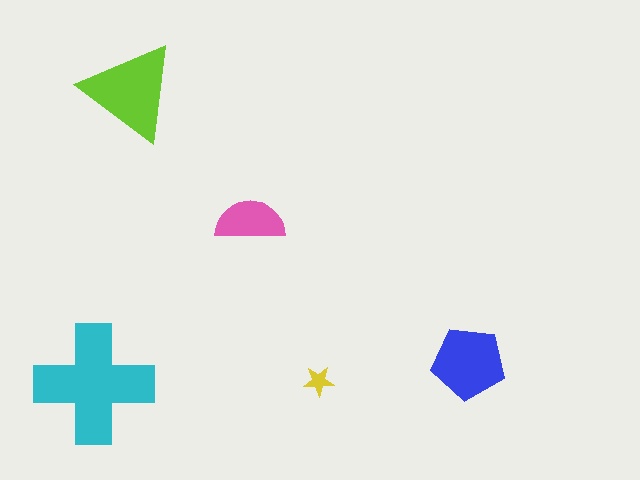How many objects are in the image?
There are 5 objects in the image.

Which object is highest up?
The lime triangle is topmost.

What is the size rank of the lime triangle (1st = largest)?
2nd.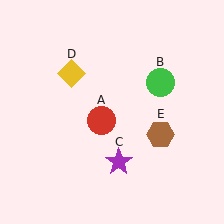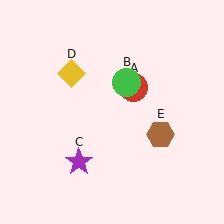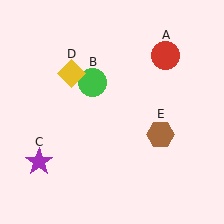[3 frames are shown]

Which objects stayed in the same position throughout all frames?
Yellow diamond (object D) and brown hexagon (object E) remained stationary.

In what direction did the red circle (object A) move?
The red circle (object A) moved up and to the right.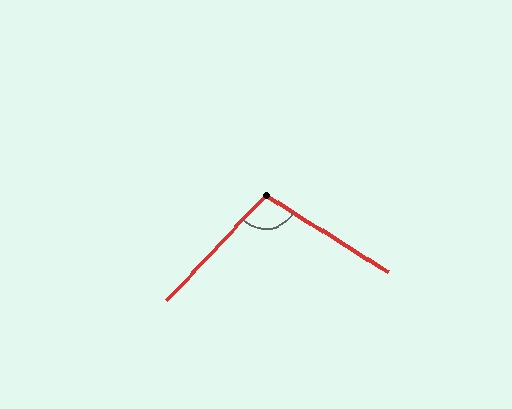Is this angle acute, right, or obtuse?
It is obtuse.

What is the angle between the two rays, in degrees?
Approximately 101 degrees.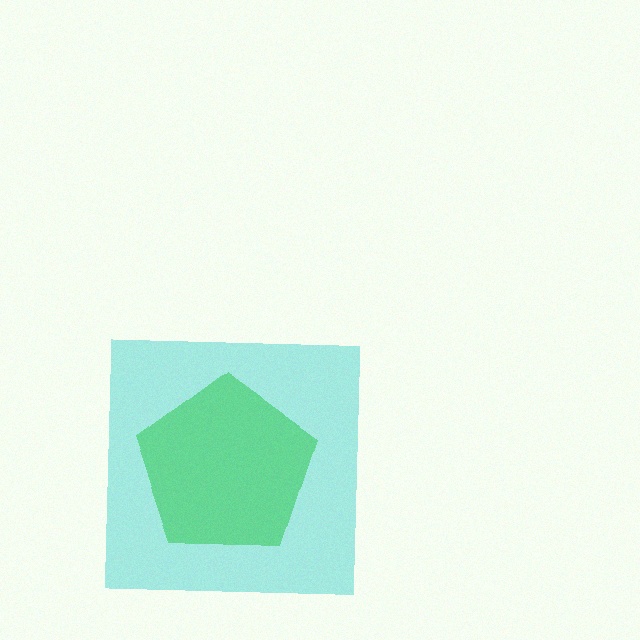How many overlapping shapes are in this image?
There are 2 overlapping shapes in the image.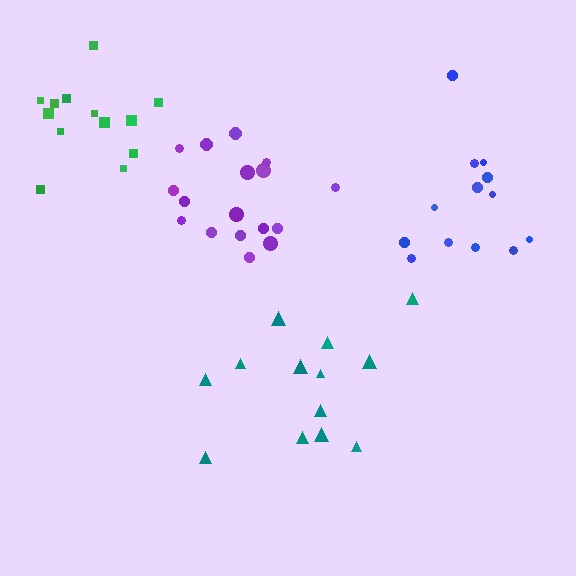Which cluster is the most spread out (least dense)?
Teal.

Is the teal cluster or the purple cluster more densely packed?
Purple.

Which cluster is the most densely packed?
Purple.